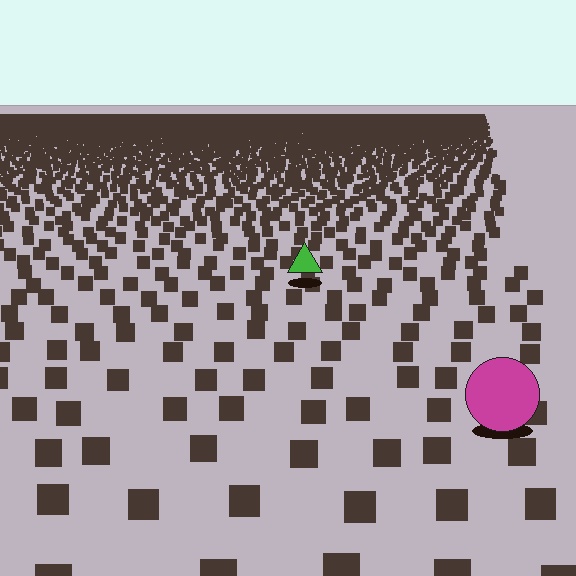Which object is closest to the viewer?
The magenta circle is closest. The texture marks near it are larger and more spread out.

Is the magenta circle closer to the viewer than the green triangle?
Yes. The magenta circle is closer — you can tell from the texture gradient: the ground texture is coarser near it.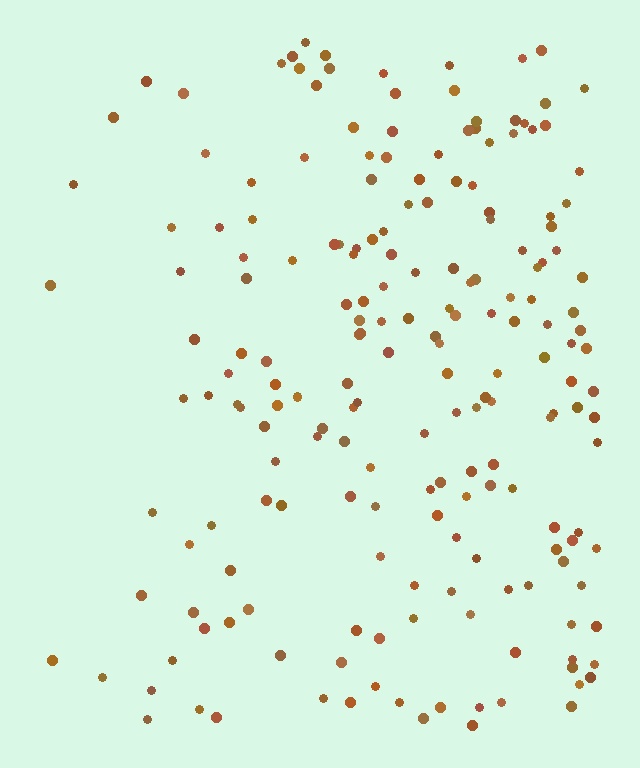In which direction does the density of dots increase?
From left to right, with the right side densest.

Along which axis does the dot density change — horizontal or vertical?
Horizontal.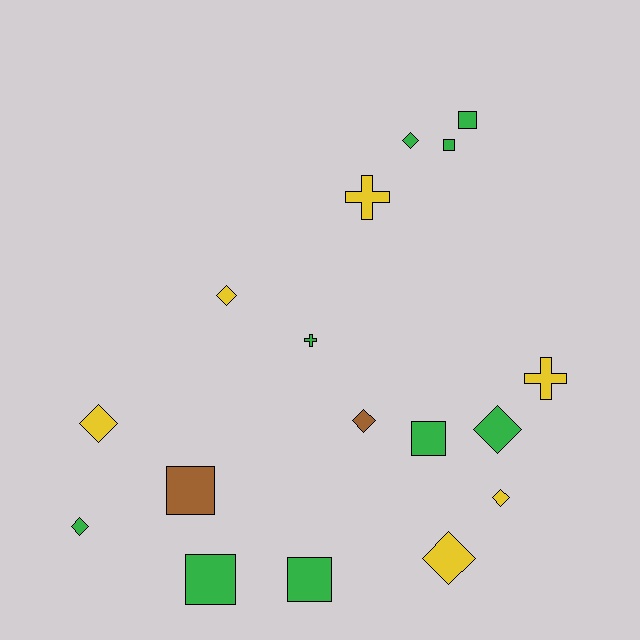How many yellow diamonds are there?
There are 4 yellow diamonds.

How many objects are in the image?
There are 17 objects.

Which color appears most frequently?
Green, with 9 objects.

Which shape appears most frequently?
Diamond, with 8 objects.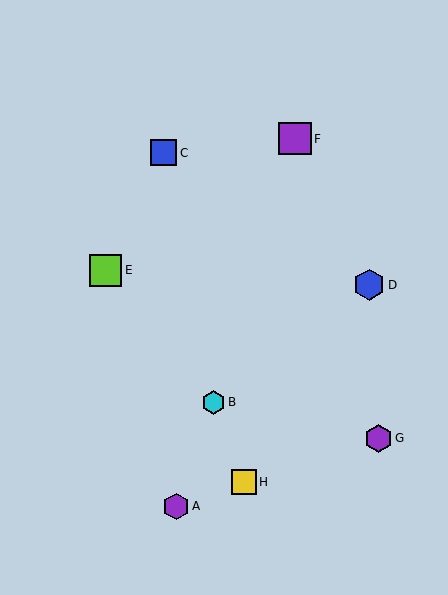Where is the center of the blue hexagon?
The center of the blue hexagon is at (369, 285).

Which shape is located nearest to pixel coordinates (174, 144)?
The blue square (labeled C) at (163, 153) is nearest to that location.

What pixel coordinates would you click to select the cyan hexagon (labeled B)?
Click at (213, 402) to select the cyan hexagon B.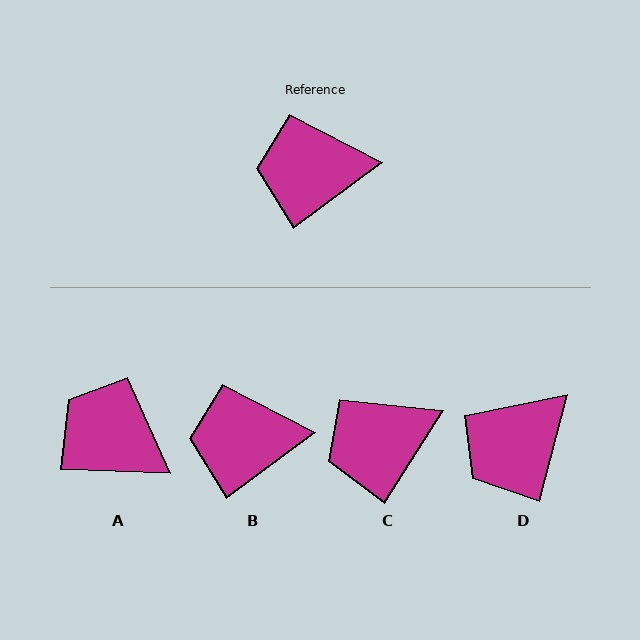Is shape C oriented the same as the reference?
No, it is off by about 21 degrees.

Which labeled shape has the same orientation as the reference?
B.